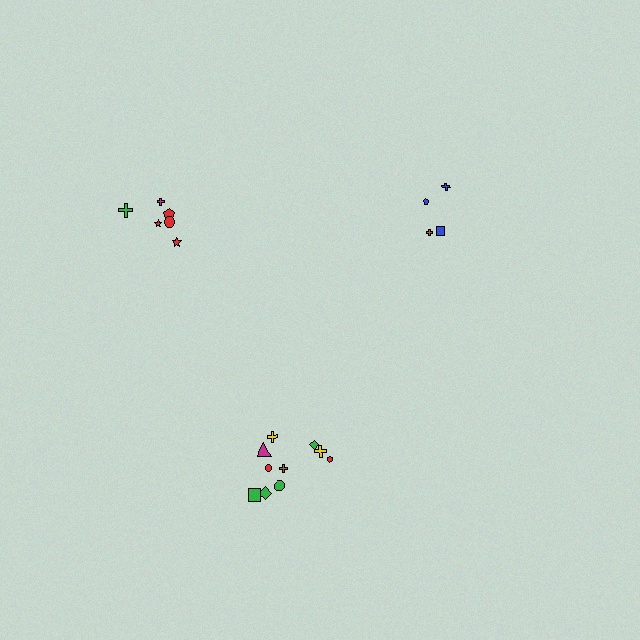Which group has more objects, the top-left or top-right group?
The top-left group.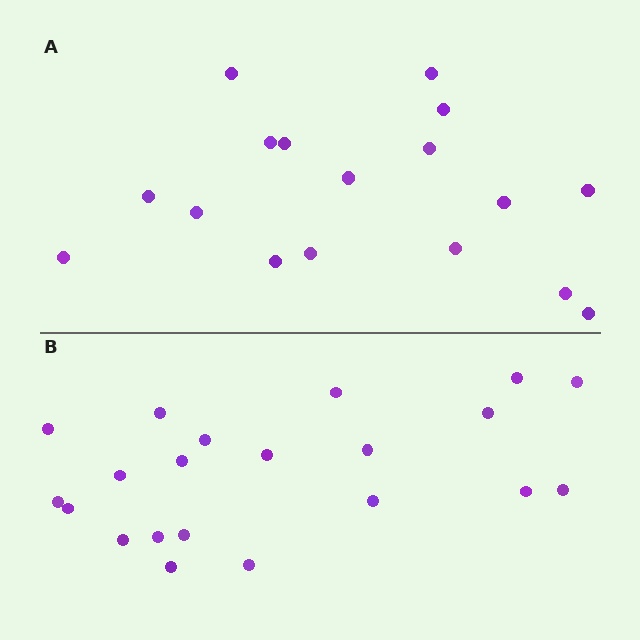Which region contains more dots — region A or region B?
Region B (the bottom region) has more dots.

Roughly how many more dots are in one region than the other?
Region B has about 4 more dots than region A.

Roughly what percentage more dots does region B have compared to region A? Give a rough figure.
About 25% more.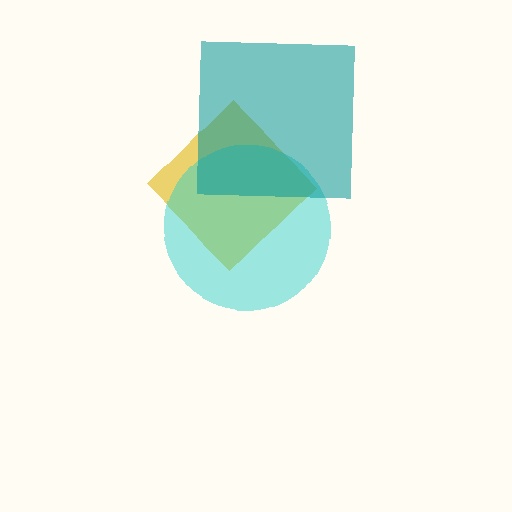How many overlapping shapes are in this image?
There are 3 overlapping shapes in the image.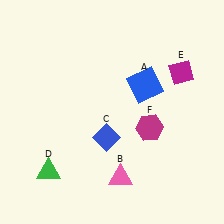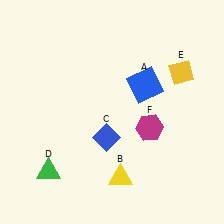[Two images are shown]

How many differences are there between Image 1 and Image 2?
There are 2 differences between the two images.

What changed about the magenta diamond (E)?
In Image 1, E is magenta. In Image 2, it changed to yellow.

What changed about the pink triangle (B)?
In Image 1, B is pink. In Image 2, it changed to yellow.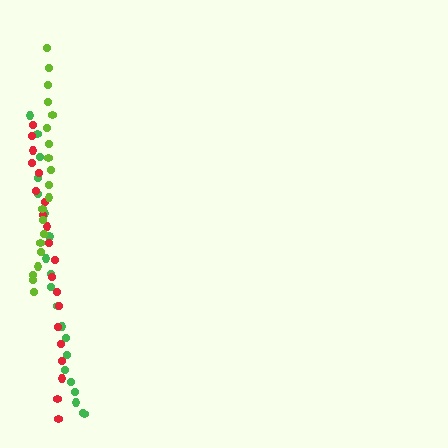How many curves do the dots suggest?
There are 3 distinct paths.